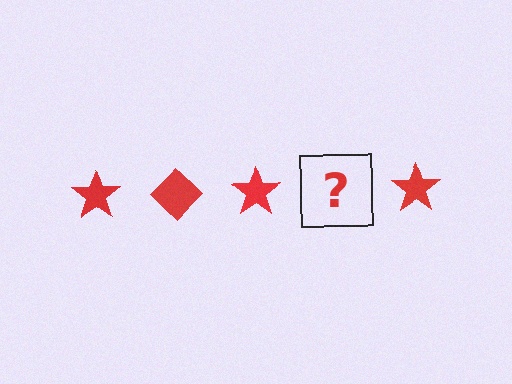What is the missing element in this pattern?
The missing element is a red diamond.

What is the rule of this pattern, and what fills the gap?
The rule is that the pattern cycles through star, diamond shapes in red. The gap should be filled with a red diamond.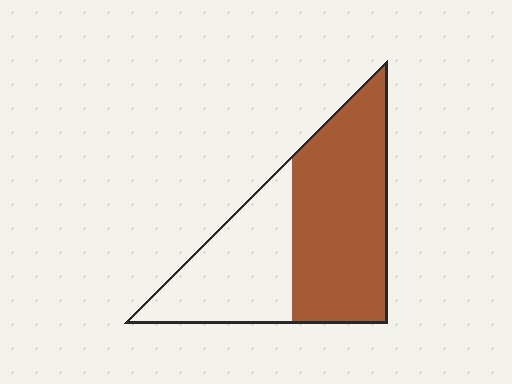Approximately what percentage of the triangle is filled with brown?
Approximately 60%.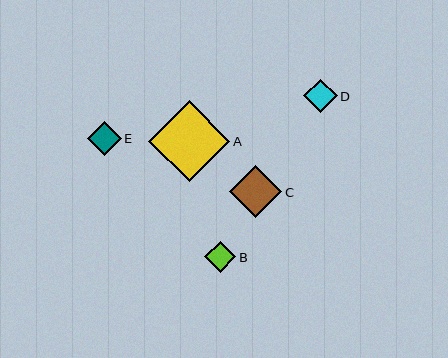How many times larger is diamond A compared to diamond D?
Diamond A is approximately 2.4 times the size of diamond D.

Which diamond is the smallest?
Diamond B is the smallest with a size of approximately 31 pixels.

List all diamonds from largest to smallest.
From largest to smallest: A, C, E, D, B.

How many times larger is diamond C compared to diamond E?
Diamond C is approximately 1.5 times the size of diamond E.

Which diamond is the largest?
Diamond A is the largest with a size of approximately 81 pixels.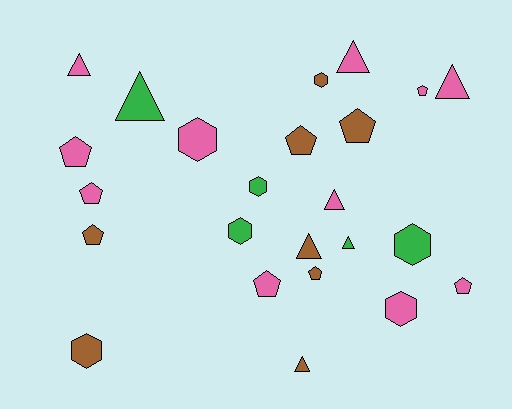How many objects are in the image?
There are 24 objects.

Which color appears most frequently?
Pink, with 11 objects.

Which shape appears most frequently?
Pentagon, with 9 objects.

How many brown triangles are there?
There are 2 brown triangles.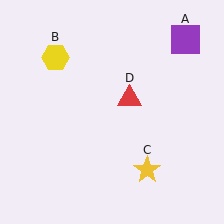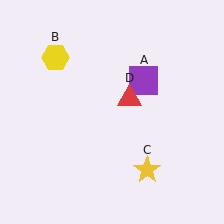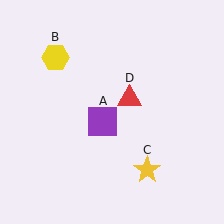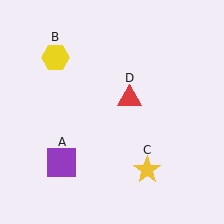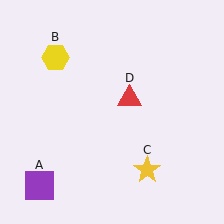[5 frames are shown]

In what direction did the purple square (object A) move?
The purple square (object A) moved down and to the left.